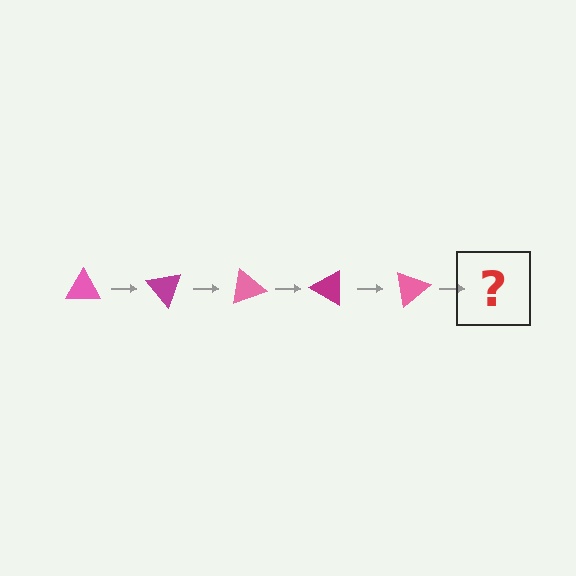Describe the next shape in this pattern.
It should be a magenta triangle, rotated 250 degrees from the start.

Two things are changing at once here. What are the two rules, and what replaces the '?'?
The two rules are that it rotates 50 degrees each step and the color cycles through pink and magenta. The '?' should be a magenta triangle, rotated 250 degrees from the start.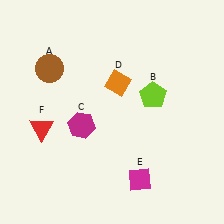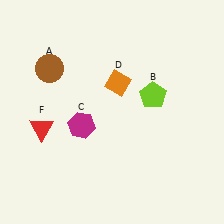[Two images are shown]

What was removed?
The magenta diamond (E) was removed in Image 2.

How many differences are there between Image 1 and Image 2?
There is 1 difference between the two images.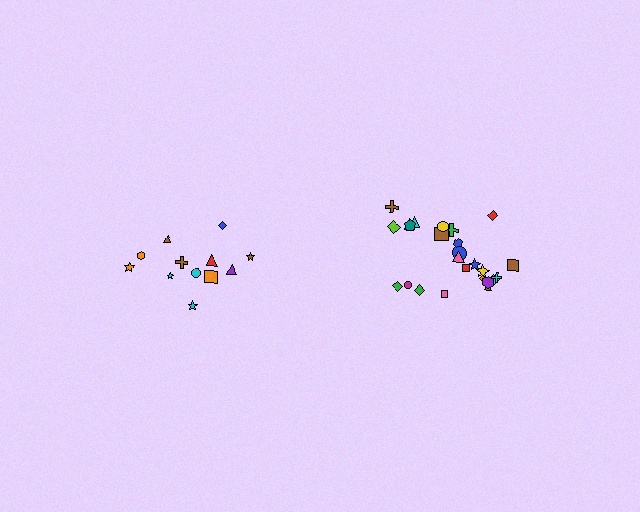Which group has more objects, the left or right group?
The right group.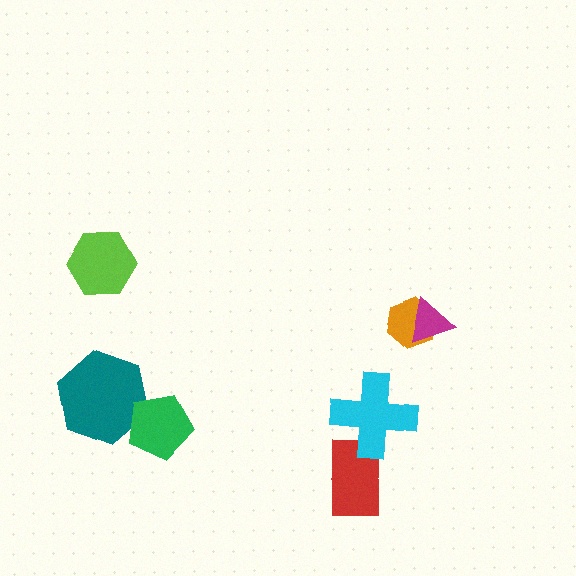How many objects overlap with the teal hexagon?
1 object overlaps with the teal hexagon.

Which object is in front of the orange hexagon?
The magenta triangle is in front of the orange hexagon.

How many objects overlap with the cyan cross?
1 object overlaps with the cyan cross.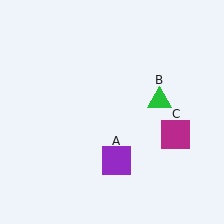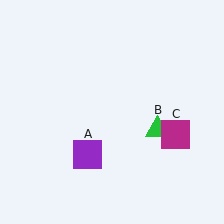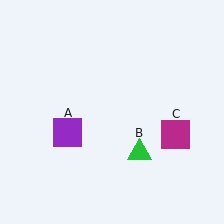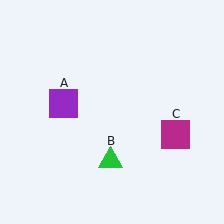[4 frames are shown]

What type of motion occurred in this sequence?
The purple square (object A), green triangle (object B) rotated clockwise around the center of the scene.